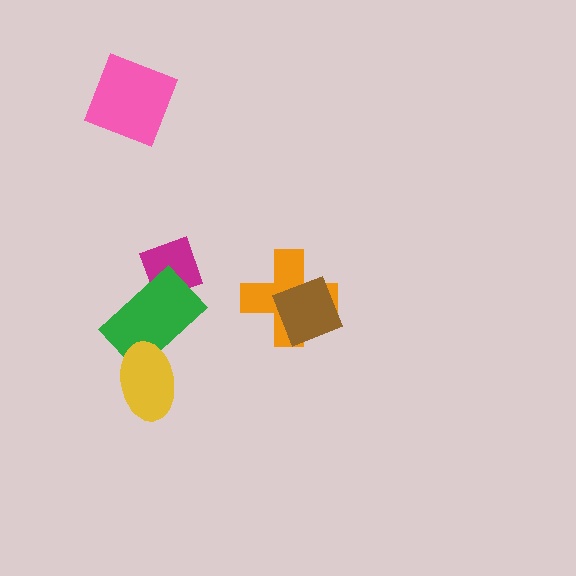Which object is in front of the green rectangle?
The yellow ellipse is in front of the green rectangle.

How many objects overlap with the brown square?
1 object overlaps with the brown square.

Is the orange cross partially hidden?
Yes, it is partially covered by another shape.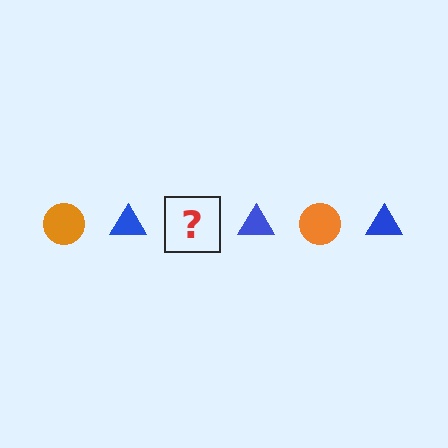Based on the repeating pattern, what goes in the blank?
The blank should be an orange circle.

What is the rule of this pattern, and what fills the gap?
The rule is that the pattern alternates between orange circle and blue triangle. The gap should be filled with an orange circle.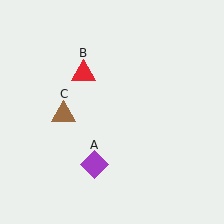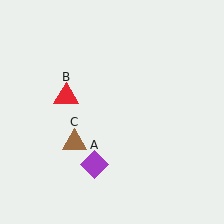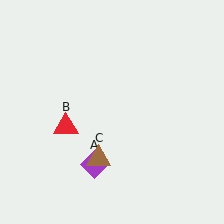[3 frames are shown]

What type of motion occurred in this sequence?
The red triangle (object B), brown triangle (object C) rotated counterclockwise around the center of the scene.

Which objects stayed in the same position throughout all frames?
Purple diamond (object A) remained stationary.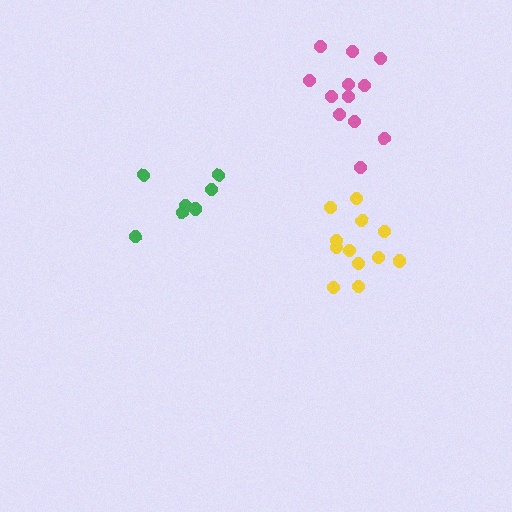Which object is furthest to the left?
The green cluster is leftmost.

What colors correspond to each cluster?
The clusters are colored: yellow, pink, green.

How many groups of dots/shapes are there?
There are 3 groups.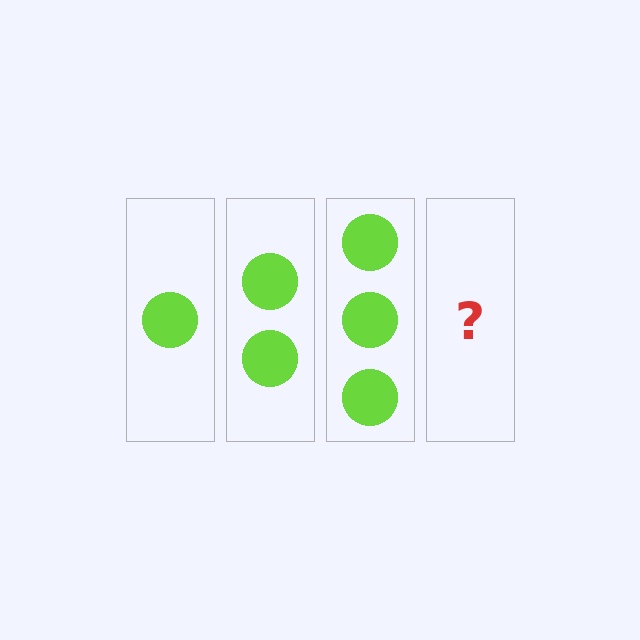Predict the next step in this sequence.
The next step is 4 circles.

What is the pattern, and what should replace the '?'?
The pattern is that each step adds one more circle. The '?' should be 4 circles.